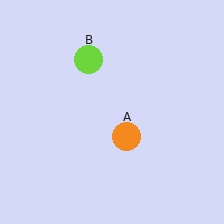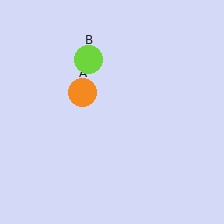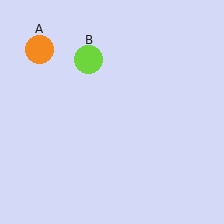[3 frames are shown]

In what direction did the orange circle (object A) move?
The orange circle (object A) moved up and to the left.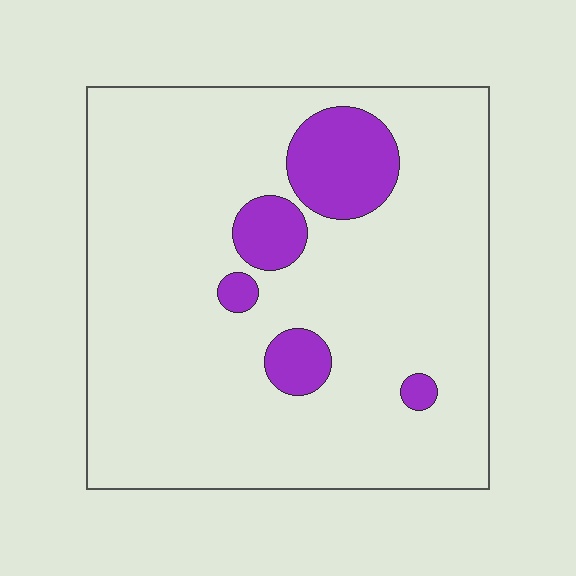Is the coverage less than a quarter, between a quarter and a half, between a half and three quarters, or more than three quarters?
Less than a quarter.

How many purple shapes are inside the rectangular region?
5.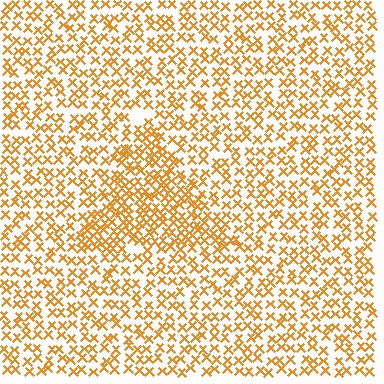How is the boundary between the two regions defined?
The boundary is defined by a change in element density (approximately 1.7x ratio). All elements are the same color, size, and shape.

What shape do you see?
I see a triangle.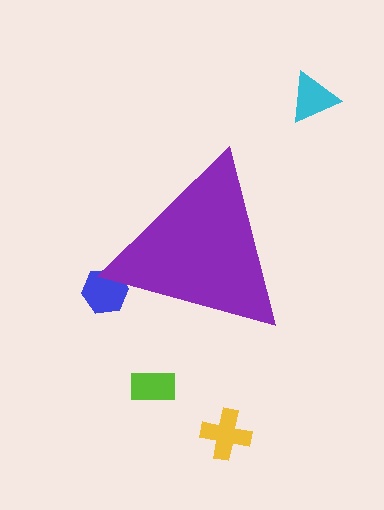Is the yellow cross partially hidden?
No, the yellow cross is fully visible.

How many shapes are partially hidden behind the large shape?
1 shape is partially hidden.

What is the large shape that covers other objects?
A purple triangle.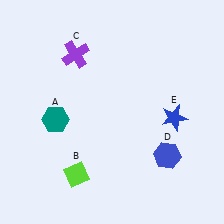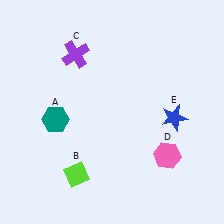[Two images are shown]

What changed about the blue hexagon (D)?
In Image 1, D is blue. In Image 2, it changed to pink.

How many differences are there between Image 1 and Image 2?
There is 1 difference between the two images.